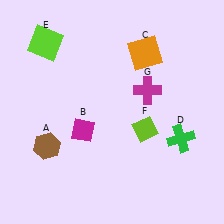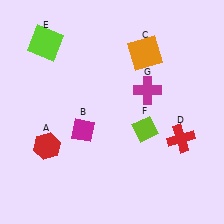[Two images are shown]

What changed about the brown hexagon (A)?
In Image 1, A is brown. In Image 2, it changed to red.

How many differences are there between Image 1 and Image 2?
There are 2 differences between the two images.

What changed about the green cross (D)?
In Image 1, D is green. In Image 2, it changed to red.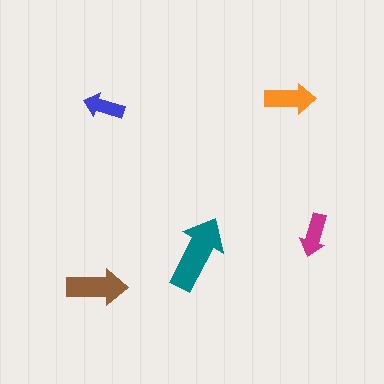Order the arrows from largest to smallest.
the teal one, the brown one, the orange one, the magenta one, the blue one.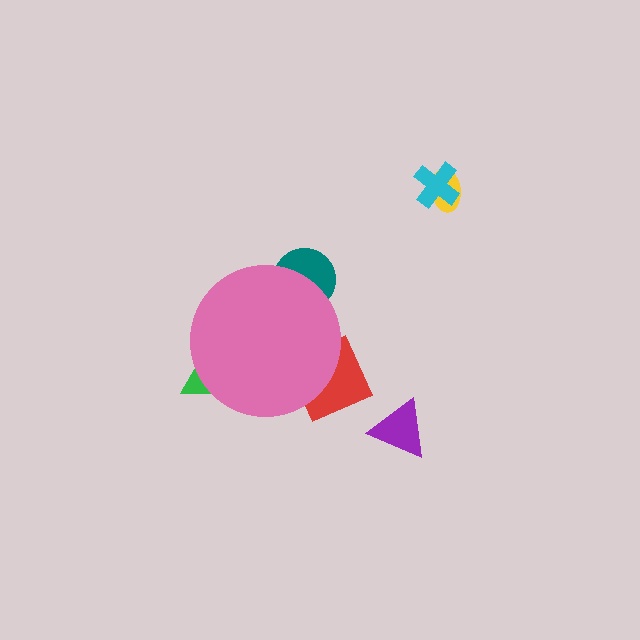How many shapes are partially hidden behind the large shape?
3 shapes are partially hidden.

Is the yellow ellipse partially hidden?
No, the yellow ellipse is fully visible.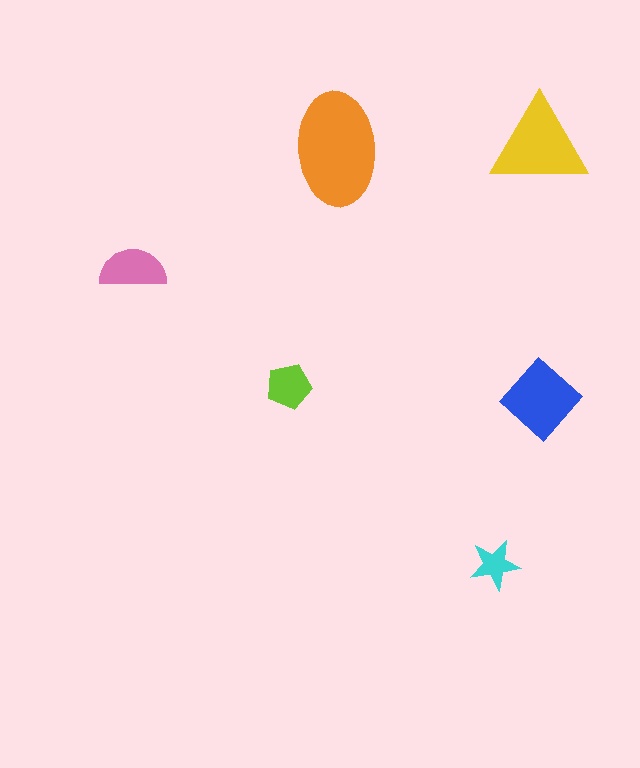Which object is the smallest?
The cyan star.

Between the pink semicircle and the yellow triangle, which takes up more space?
The yellow triangle.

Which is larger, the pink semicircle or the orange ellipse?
The orange ellipse.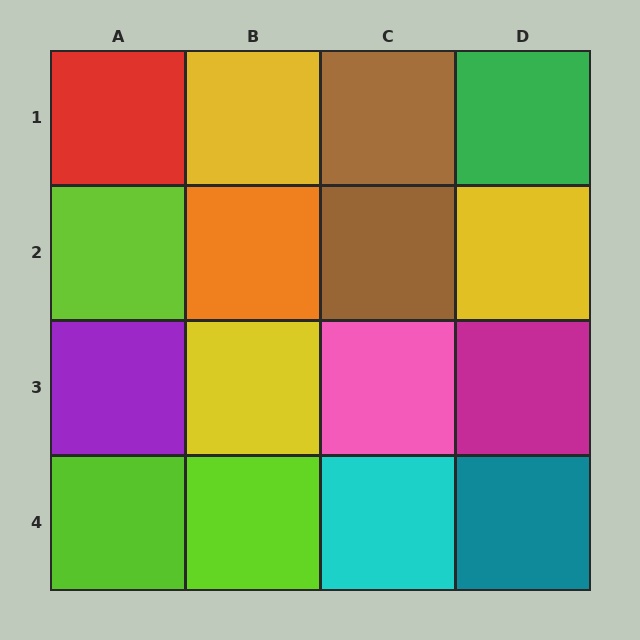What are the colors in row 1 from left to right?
Red, yellow, brown, green.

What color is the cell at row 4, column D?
Teal.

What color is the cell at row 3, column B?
Yellow.